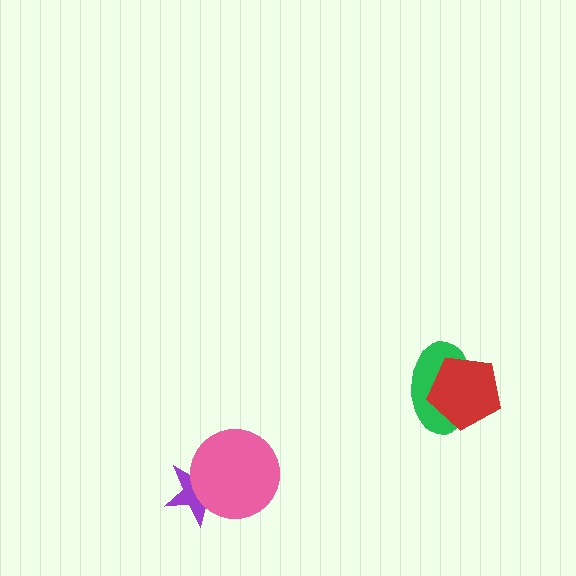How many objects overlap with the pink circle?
1 object overlaps with the pink circle.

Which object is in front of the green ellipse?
The red pentagon is in front of the green ellipse.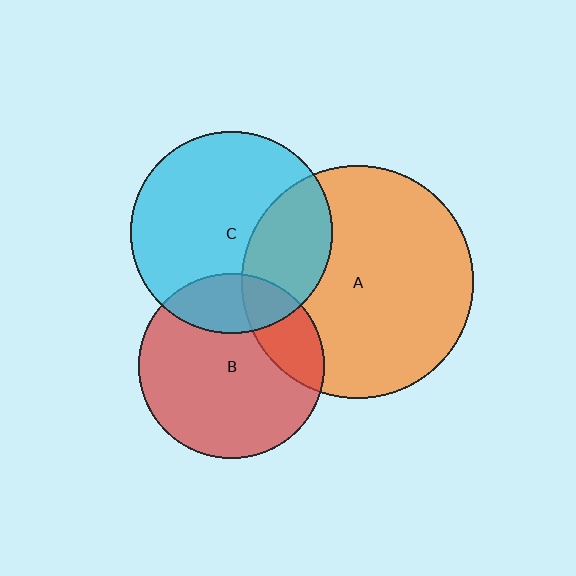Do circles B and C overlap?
Yes.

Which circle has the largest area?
Circle A (orange).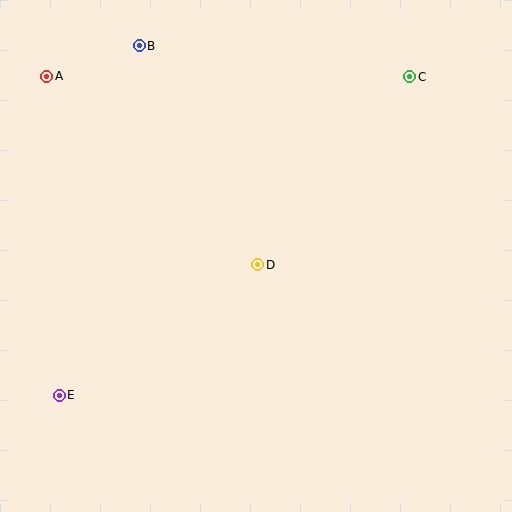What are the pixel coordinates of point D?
Point D is at (258, 265).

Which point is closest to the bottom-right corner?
Point D is closest to the bottom-right corner.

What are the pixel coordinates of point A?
Point A is at (47, 76).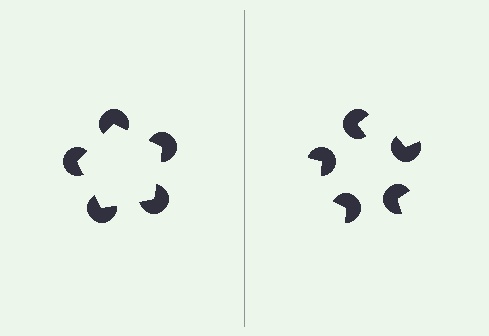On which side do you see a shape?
An illusory pentagon appears on the left side. On the right side the wedge cuts are rotated, so no coherent shape forms.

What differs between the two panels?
The pac-man discs are positioned identically on both sides; only the wedge orientations differ. On the left they align to a pentagon; on the right they are misaligned.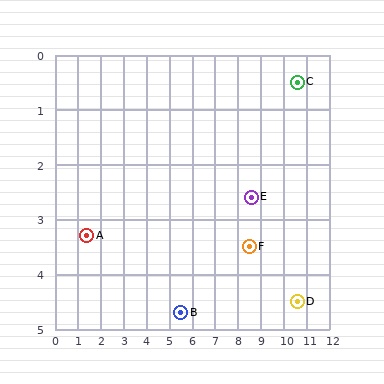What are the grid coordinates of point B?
Point B is at approximately (5.5, 4.7).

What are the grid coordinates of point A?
Point A is at approximately (1.4, 3.3).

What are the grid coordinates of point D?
Point D is at approximately (10.6, 4.5).